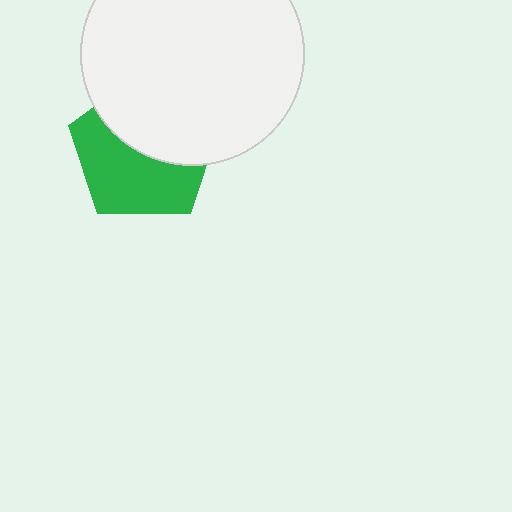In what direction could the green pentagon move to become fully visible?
The green pentagon could move down. That would shift it out from behind the white circle entirely.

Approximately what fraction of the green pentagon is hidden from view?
Roughly 47% of the green pentagon is hidden behind the white circle.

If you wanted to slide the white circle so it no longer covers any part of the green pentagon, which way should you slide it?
Slide it up — that is the most direct way to separate the two shapes.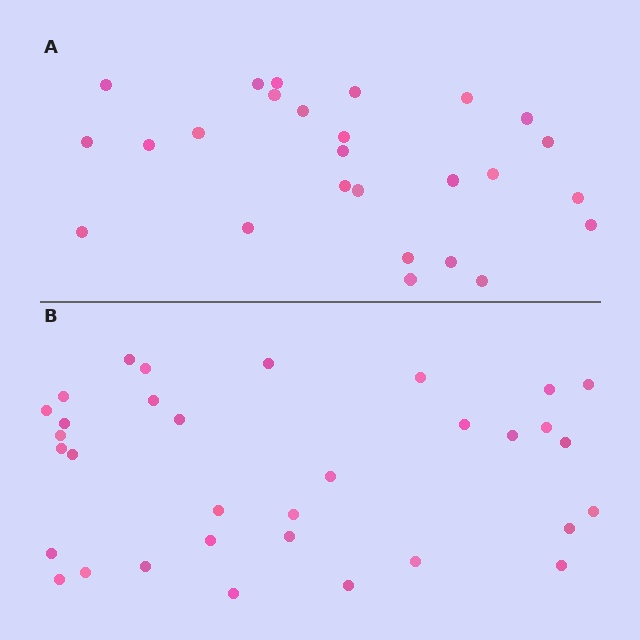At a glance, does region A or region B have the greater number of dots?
Region B (the bottom region) has more dots.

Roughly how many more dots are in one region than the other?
Region B has roughly 8 or so more dots than region A.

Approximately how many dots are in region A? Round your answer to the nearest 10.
About 30 dots. (The exact count is 26, which rounds to 30.)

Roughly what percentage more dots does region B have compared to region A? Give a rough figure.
About 25% more.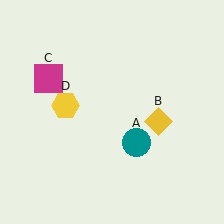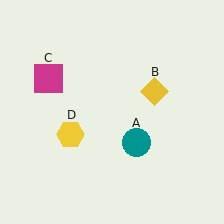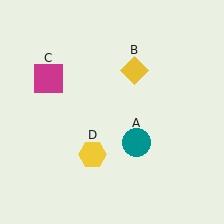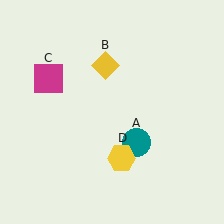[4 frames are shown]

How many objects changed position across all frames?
2 objects changed position: yellow diamond (object B), yellow hexagon (object D).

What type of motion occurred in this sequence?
The yellow diamond (object B), yellow hexagon (object D) rotated counterclockwise around the center of the scene.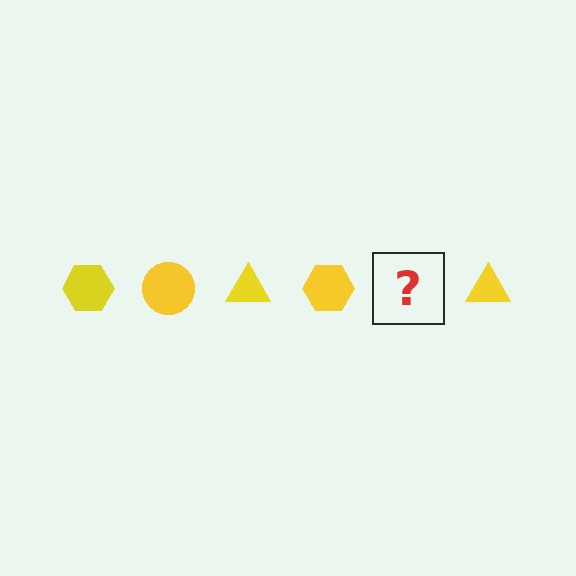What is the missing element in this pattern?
The missing element is a yellow circle.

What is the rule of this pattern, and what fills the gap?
The rule is that the pattern cycles through hexagon, circle, triangle shapes in yellow. The gap should be filled with a yellow circle.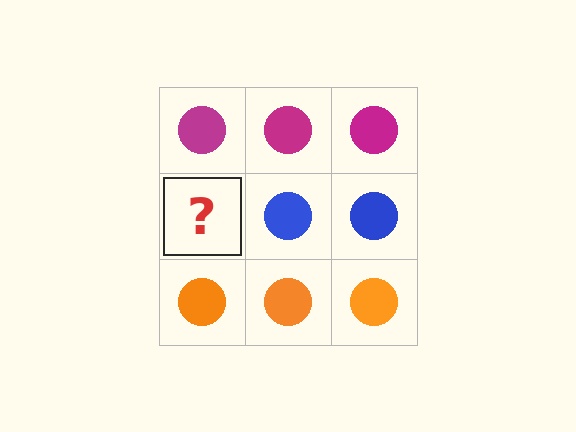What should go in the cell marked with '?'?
The missing cell should contain a blue circle.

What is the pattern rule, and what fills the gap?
The rule is that each row has a consistent color. The gap should be filled with a blue circle.